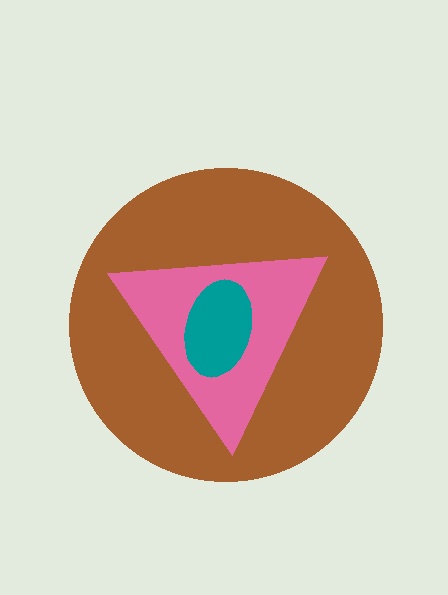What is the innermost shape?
The teal ellipse.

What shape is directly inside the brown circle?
The pink triangle.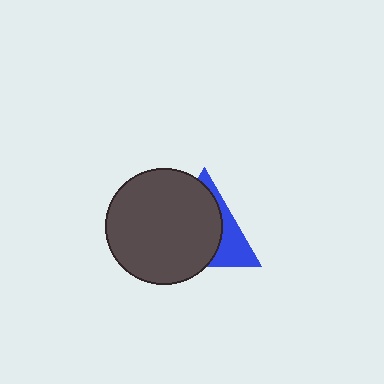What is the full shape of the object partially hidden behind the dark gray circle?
The partially hidden object is a blue triangle.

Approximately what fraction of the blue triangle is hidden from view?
Roughly 68% of the blue triangle is hidden behind the dark gray circle.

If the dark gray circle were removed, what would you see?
You would see the complete blue triangle.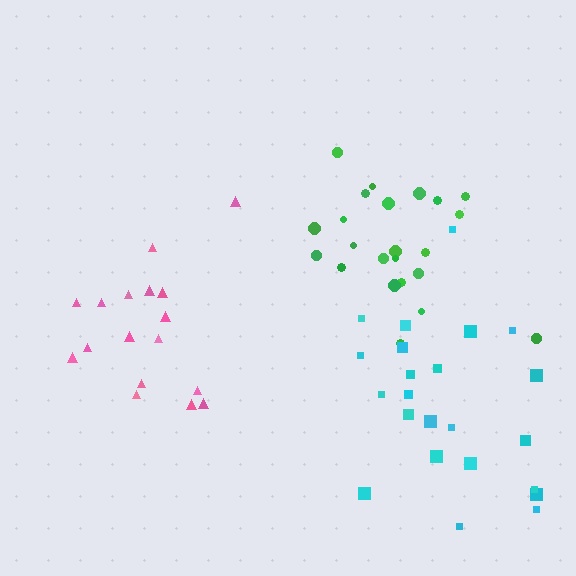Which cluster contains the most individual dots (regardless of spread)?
Green (23).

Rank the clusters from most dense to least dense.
green, pink, cyan.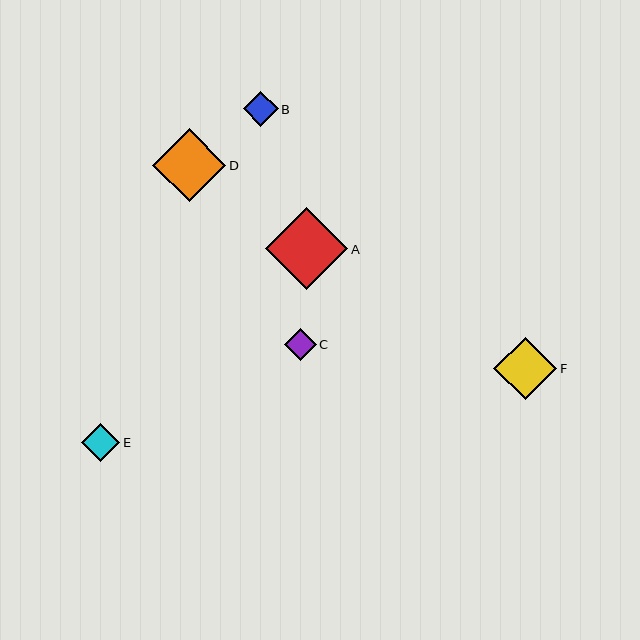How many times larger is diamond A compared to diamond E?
Diamond A is approximately 2.2 times the size of diamond E.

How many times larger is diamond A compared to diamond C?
Diamond A is approximately 2.6 times the size of diamond C.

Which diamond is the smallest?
Diamond C is the smallest with a size of approximately 32 pixels.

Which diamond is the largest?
Diamond A is the largest with a size of approximately 82 pixels.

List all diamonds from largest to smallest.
From largest to smallest: A, D, F, E, B, C.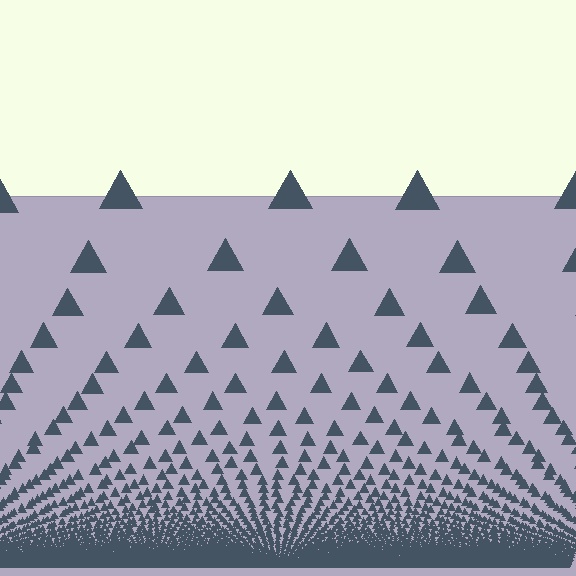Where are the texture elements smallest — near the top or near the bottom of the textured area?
Near the bottom.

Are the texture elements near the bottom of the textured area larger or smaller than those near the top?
Smaller. The gradient is inverted — elements near the bottom are smaller and denser.